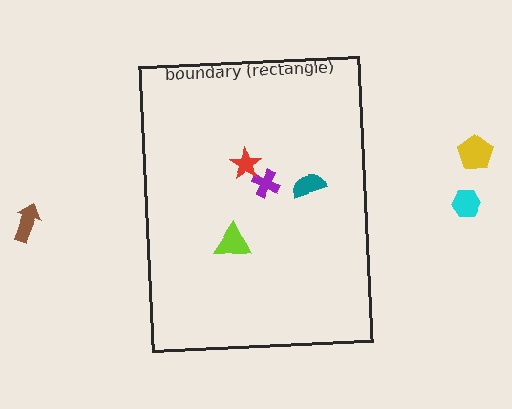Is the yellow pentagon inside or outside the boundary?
Outside.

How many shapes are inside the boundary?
4 inside, 3 outside.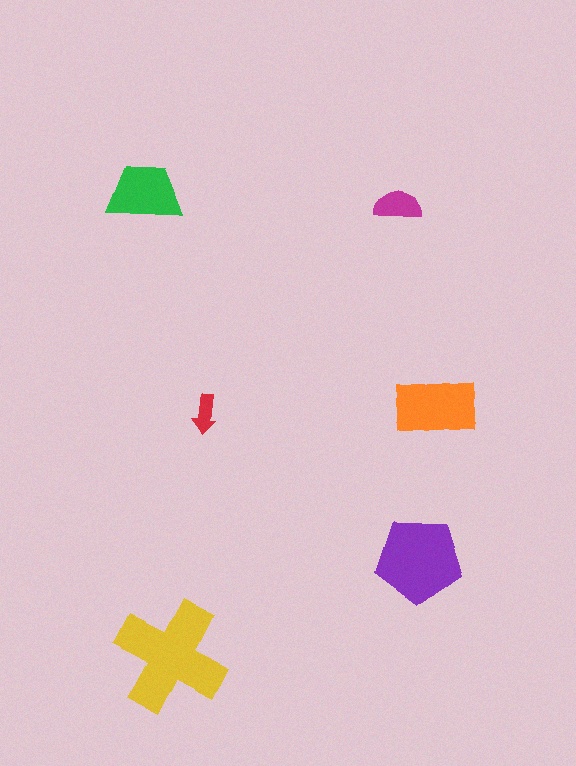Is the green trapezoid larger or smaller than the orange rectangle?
Smaller.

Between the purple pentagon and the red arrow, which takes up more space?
The purple pentagon.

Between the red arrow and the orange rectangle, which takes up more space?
The orange rectangle.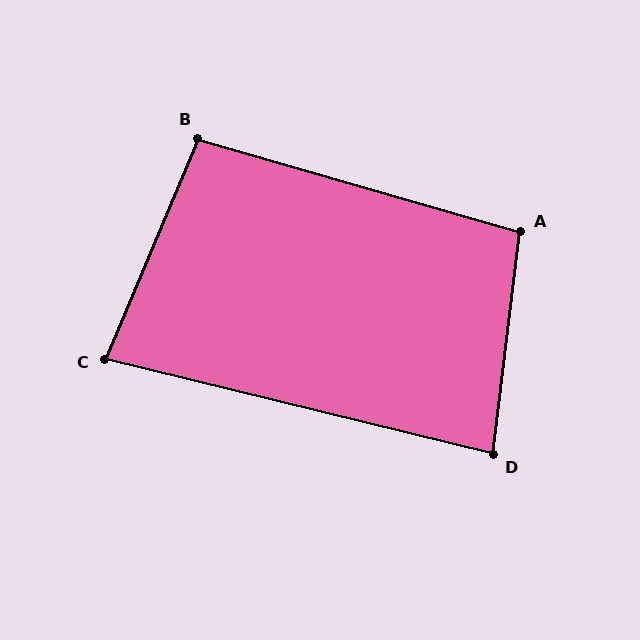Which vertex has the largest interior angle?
A, at approximately 99 degrees.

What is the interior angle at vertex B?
Approximately 97 degrees (obtuse).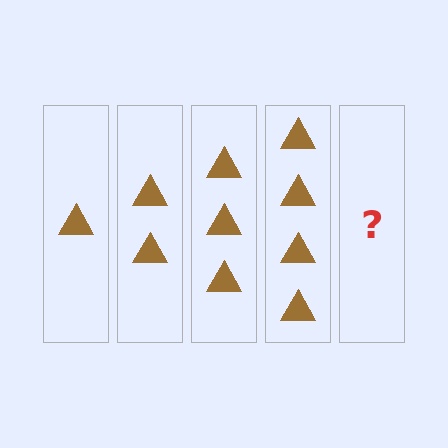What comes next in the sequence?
The next element should be 5 triangles.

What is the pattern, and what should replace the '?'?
The pattern is that each step adds one more triangle. The '?' should be 5 triangles.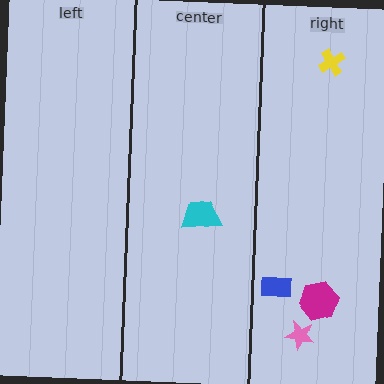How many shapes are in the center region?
1.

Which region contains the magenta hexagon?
The right region.